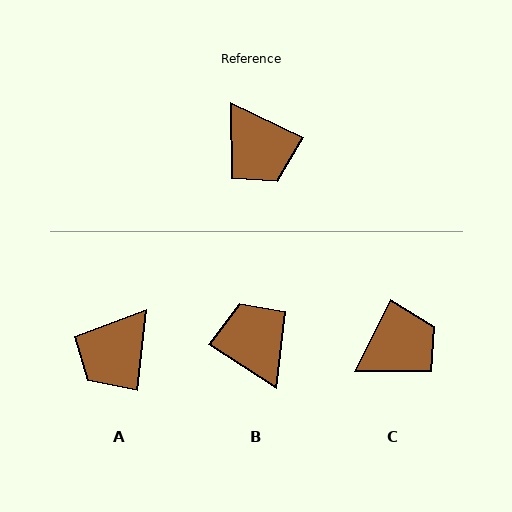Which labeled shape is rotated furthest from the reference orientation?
B, about 173 degrees away.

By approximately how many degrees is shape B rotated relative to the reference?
Approximately 173 degrees counter-clockwise.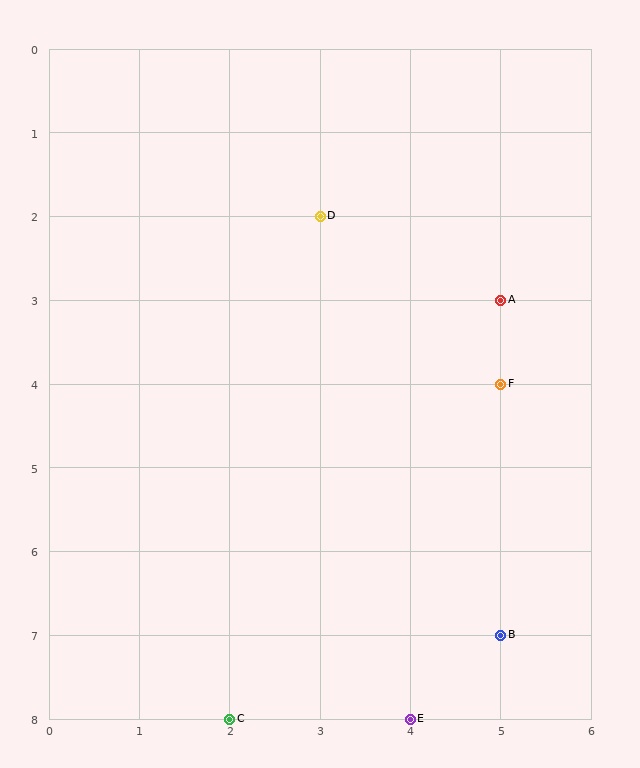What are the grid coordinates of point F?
Point F is at grid coordinates (5, 4).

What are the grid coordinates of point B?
Point B is at grid coordinates (5, 7).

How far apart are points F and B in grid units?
Points F and B are 3 rows apart.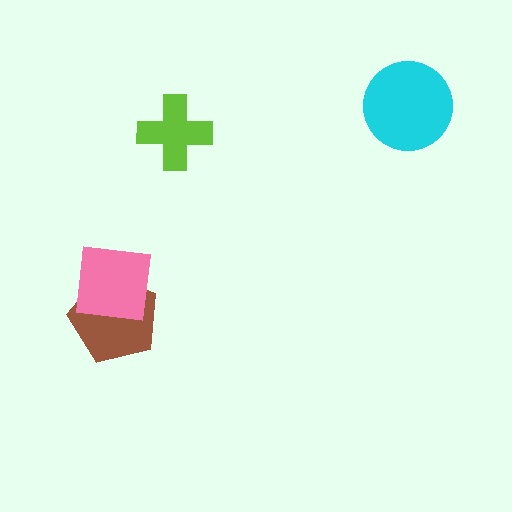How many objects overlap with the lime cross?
0 objects overlap with the lime cross.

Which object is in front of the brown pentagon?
The pink square is in front of the brown pentagon.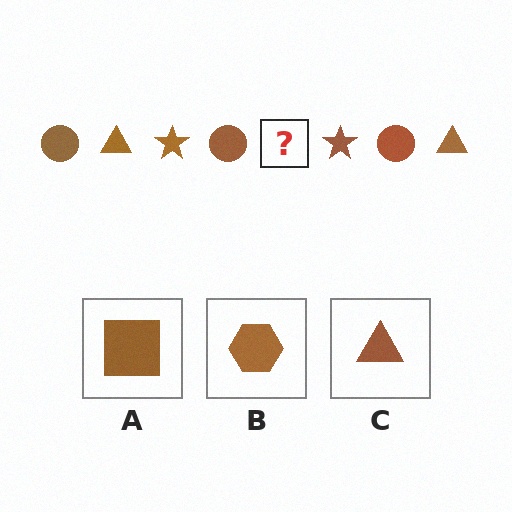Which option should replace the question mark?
Option C.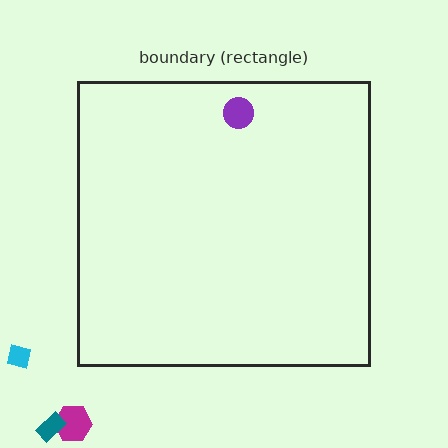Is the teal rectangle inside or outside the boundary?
Outside.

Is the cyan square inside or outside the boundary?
Outside.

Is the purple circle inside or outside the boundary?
Inside.